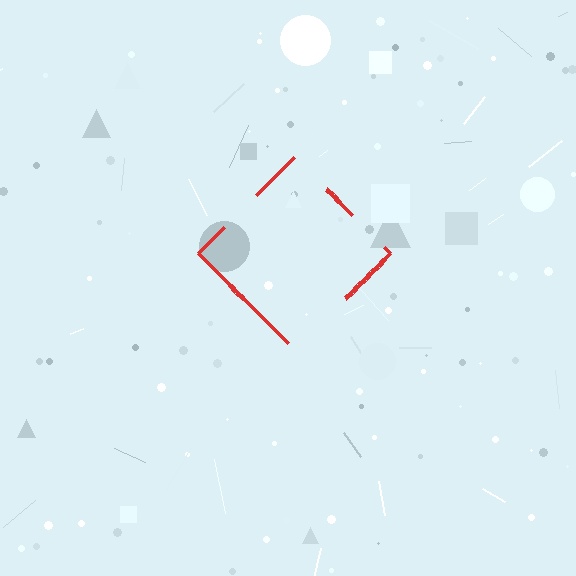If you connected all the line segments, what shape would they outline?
They would outline a diamond.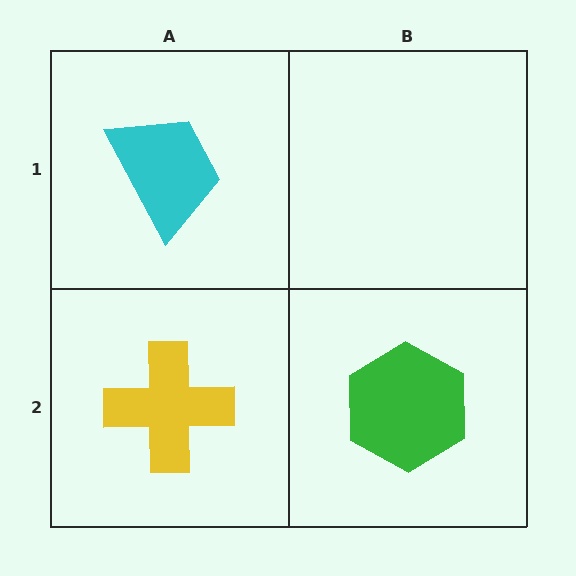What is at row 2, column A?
A yellow cross.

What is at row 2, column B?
A green hexagon.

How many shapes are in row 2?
2 shapes.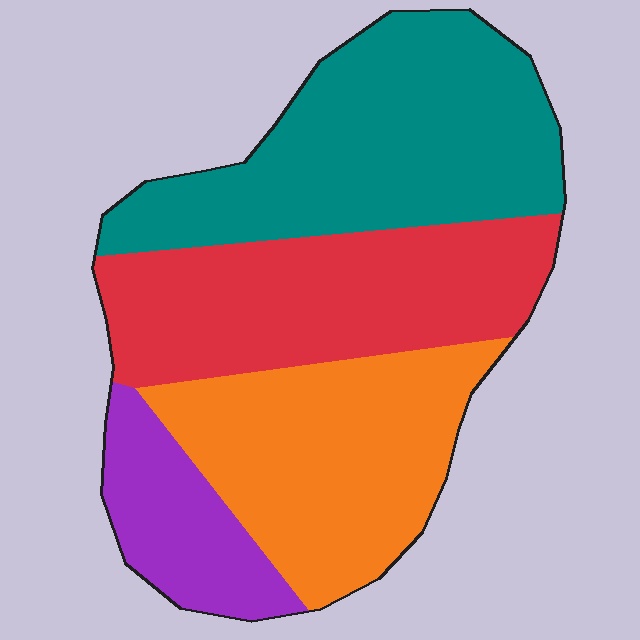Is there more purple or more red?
Red.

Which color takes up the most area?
Teal, at roughly 35%.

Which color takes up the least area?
Purple, at roughly 10%.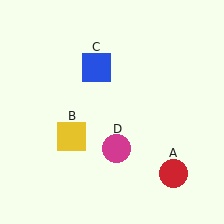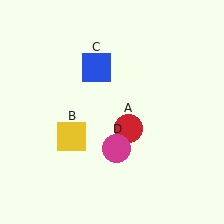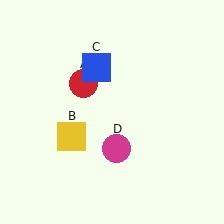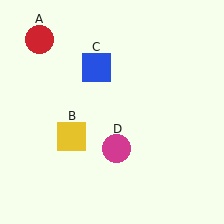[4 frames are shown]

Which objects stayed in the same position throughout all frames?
Yellow square (object B) and blue square (object C) and magenta circle (object D) remained stationary.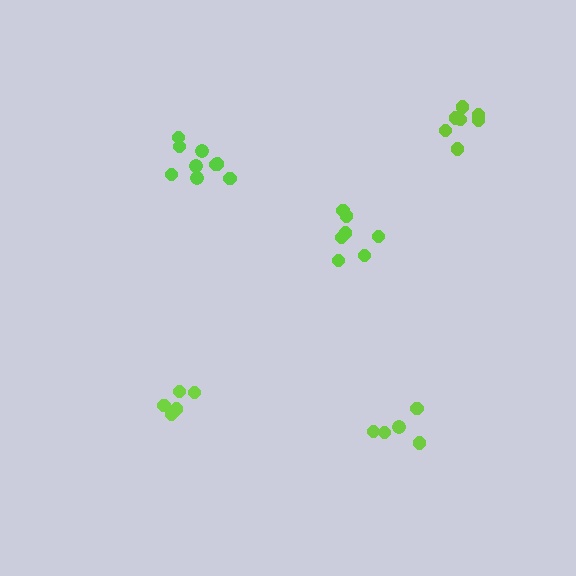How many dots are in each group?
Group 1: 5 dots, Group 2: 7 dots, Group 3: 9 dots, Group 4: 5 dots, Group 5: 7 dots (33 total).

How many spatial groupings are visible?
There are 5 spatial groupings.